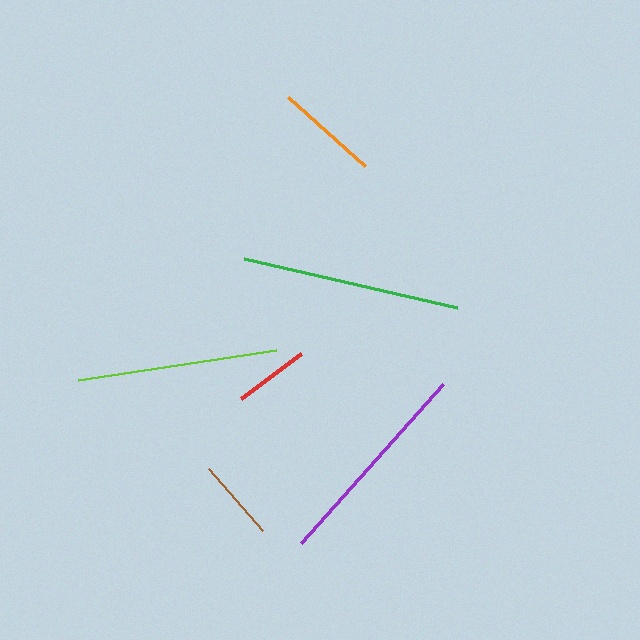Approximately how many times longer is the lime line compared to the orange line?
The lime line is approximately 1.9 times the length of the orange line.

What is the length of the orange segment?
The orange segment is approximately 103 pixels long.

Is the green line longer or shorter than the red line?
The green line is longer than the red line.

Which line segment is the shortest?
The red line is the shortest at approximately 76 pixels.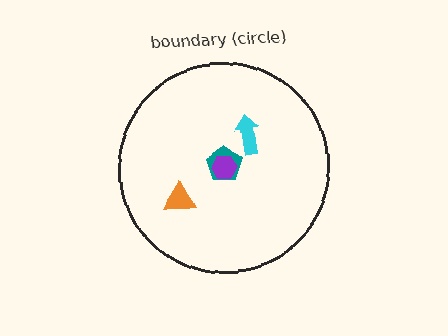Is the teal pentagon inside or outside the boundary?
Inside.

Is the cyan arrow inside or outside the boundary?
Inside.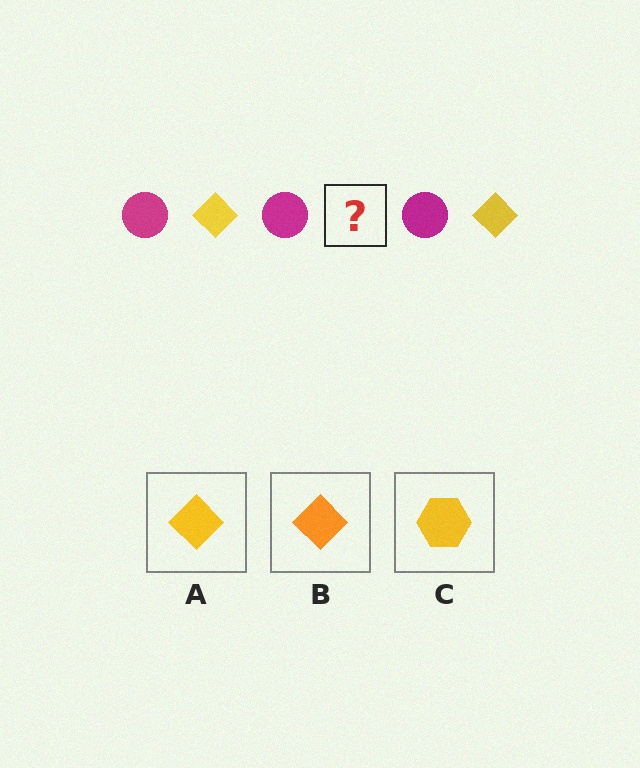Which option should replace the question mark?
Option A.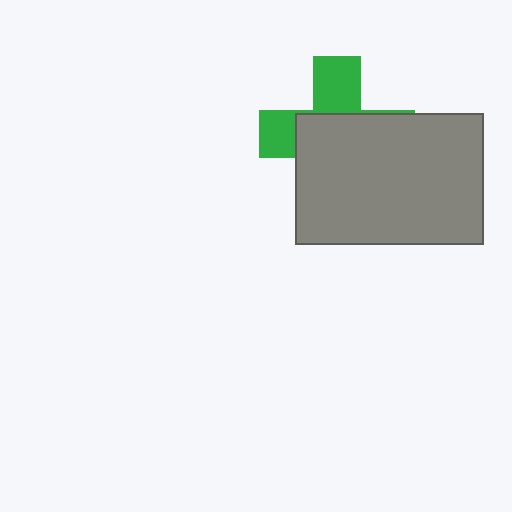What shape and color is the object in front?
The object in front is a gray rectangle.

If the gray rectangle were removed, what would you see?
You would see the complete green cross.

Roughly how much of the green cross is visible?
A small part of it is visible (roughly 38%).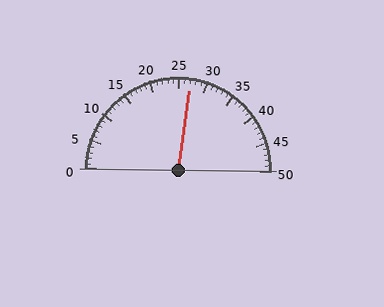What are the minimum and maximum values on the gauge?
The gauge ranges from 0 to 50.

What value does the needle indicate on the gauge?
The needle indicates approximately 27.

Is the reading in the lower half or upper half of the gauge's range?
The reading is in the upper half of the range (0 to 50).